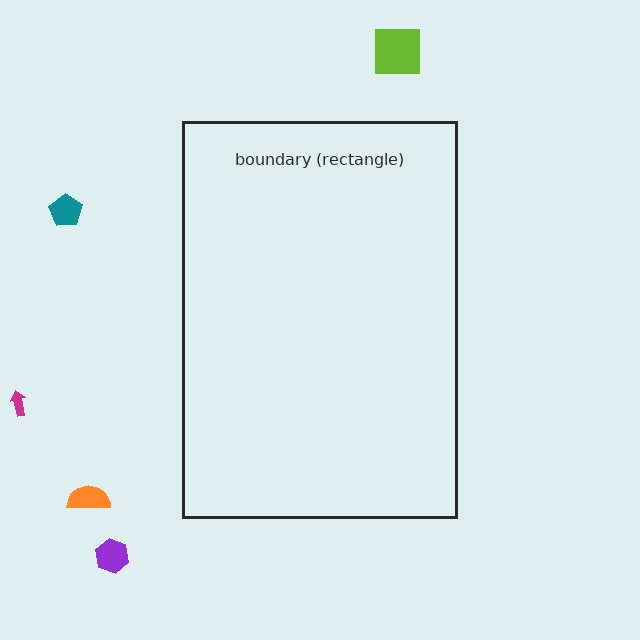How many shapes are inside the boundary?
0 inside, 5 outside.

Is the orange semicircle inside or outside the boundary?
Outside.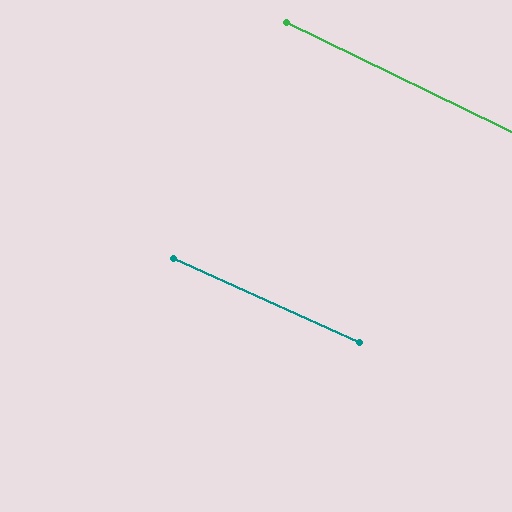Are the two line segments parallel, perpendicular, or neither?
Parallel — their directions differ by only 1.4°.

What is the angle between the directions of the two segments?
Approximately 1 degree.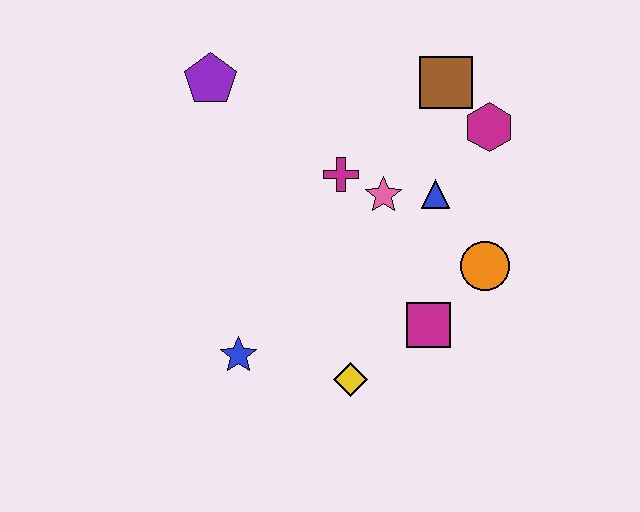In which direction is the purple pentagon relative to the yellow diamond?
The purple pentagon is above the yellow diamond.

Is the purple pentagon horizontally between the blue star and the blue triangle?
No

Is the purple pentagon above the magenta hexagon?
Yes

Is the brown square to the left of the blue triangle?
No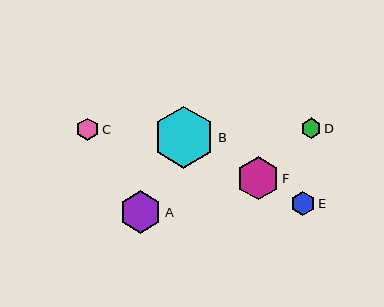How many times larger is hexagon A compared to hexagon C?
Hexagon A is approximately 1.9 times the size of hexagon C.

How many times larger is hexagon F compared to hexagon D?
Hexagon F is approximately 2.1 times the size of hexagon D.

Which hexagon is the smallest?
Hexagon D is the smallest with a size of approximately 20 pixels.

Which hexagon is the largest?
Hexagon B is the largest with a size of approximately 62 pixels.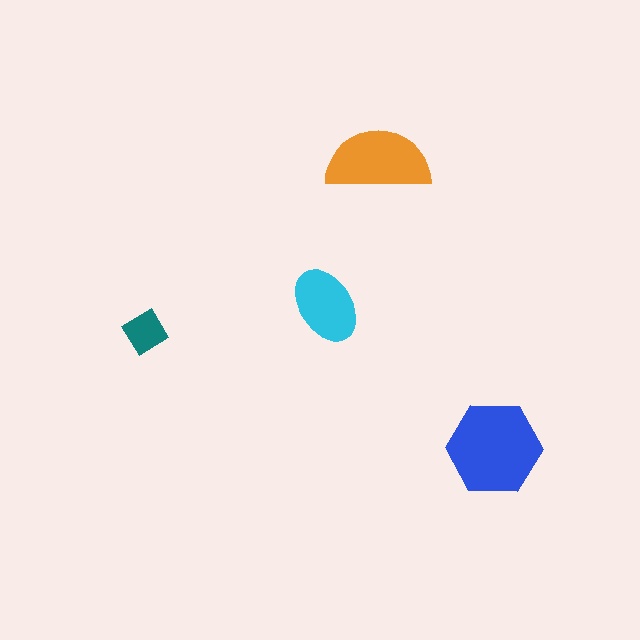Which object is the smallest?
The teal diamond.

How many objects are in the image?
There are 4 objects in the image.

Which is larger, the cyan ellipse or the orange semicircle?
The orange semicircle.